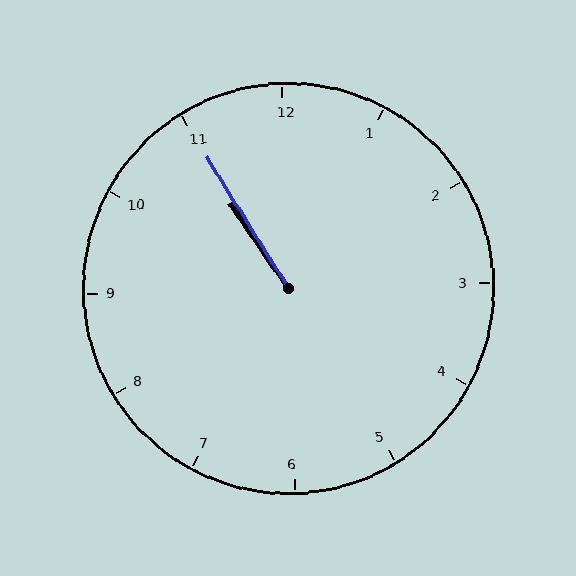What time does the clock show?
10:55.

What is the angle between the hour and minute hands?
Approximately 2 degrees.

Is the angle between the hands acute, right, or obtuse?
It is acute.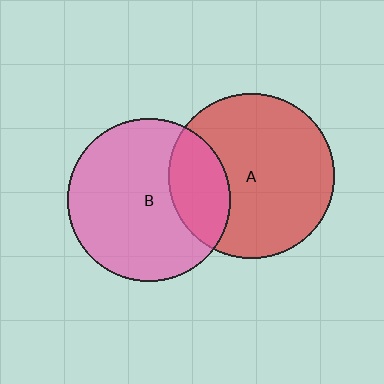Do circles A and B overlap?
Yes.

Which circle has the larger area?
Circle A (red).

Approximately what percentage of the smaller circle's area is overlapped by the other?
Approximately 25%.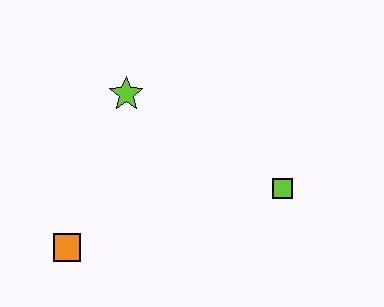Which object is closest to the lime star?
The orange square is closest to the lime star.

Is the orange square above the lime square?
No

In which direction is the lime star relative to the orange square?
The lime star is above the orange square.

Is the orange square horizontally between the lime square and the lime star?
No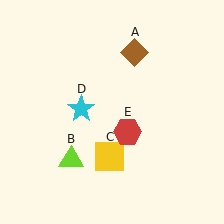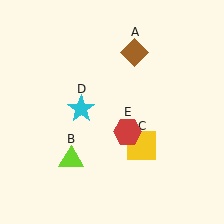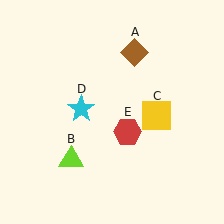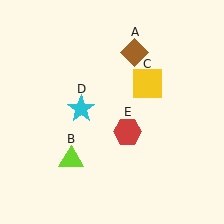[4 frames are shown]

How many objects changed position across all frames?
1 object changed position: yellow square (object C).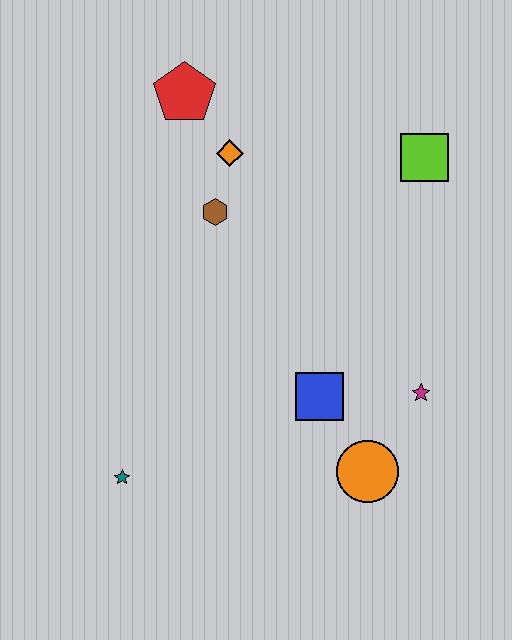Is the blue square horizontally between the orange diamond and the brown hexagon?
No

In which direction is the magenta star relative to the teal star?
The magenta star is to the right of the teal star.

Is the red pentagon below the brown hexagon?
No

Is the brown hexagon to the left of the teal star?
No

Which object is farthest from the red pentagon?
The orange circle is farthest from the red pentagon.